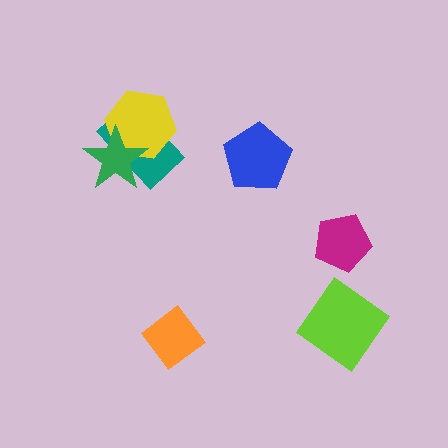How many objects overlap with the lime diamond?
0 objects overlap with the lime diamond.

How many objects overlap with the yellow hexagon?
2 objects overlap with the yellow hexagon.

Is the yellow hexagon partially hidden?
Yes, it is partially covered by another shape.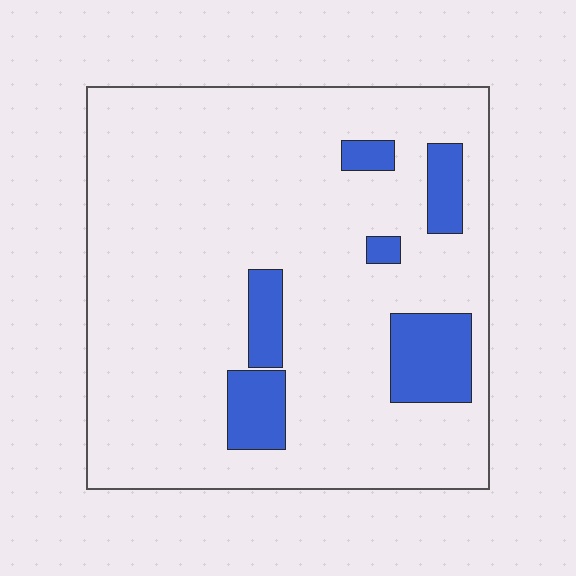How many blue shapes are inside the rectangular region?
6.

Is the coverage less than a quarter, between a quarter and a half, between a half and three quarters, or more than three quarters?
Less than a quarter.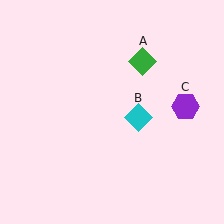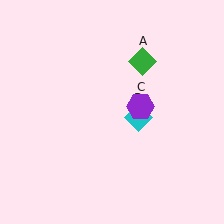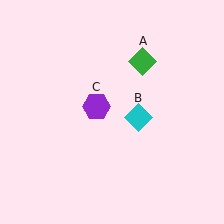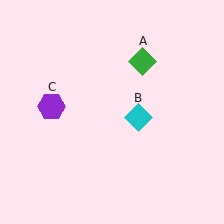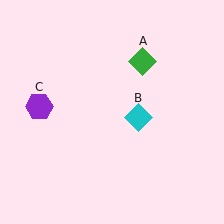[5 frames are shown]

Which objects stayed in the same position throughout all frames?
Green diamond (object A) and cyan diamond (object B) remained stationary.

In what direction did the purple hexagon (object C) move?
The purple hexagon (object C) moved left.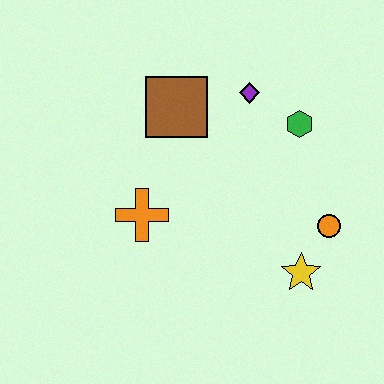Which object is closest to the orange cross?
The brown square is closest to the orange cross.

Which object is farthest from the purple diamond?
The yellow star is farthest from the purple diamond.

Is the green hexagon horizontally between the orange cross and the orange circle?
Yes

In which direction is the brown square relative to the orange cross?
The brown square is above the orange cross.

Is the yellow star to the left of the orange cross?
No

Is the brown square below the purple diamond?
Yes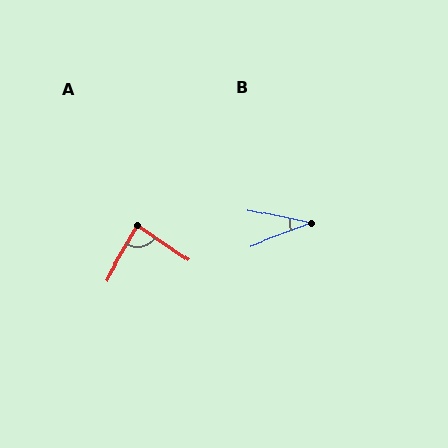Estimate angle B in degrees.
Approximately 32 degrees.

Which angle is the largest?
A, at approximately 85 degrees.